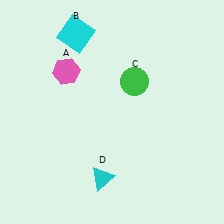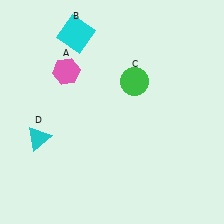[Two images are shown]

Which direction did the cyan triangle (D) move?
The cyan triangle (D) moved left.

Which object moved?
The cyan triangle (D) moved left.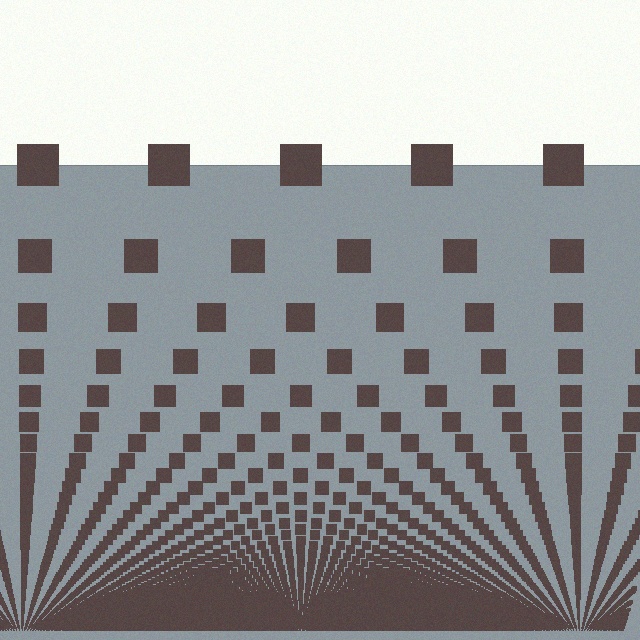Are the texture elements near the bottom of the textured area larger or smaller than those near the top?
Smaller. The gradient is inverted — elements near the bottom are smaller and denser.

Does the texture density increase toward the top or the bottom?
Density increases toward the bottom.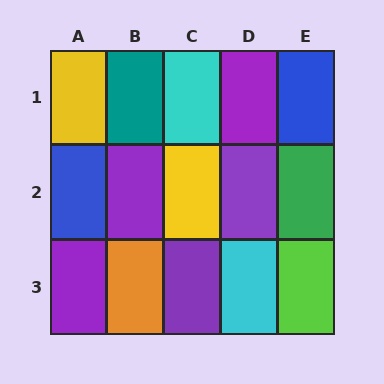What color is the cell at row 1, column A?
Yellow.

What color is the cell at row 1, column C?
Cyan.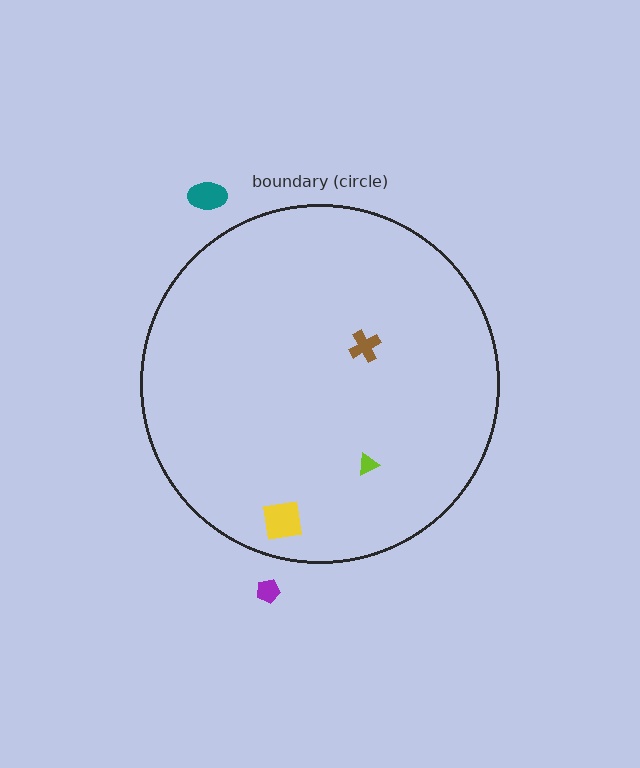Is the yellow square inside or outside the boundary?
Inside.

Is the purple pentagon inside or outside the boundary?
Outside.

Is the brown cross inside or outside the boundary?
Inside.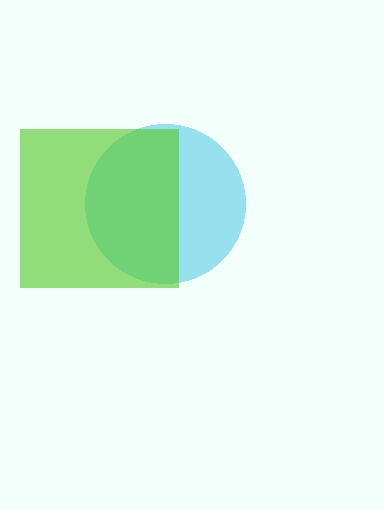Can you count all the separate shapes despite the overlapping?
Yes, there are 2 separate shapes.